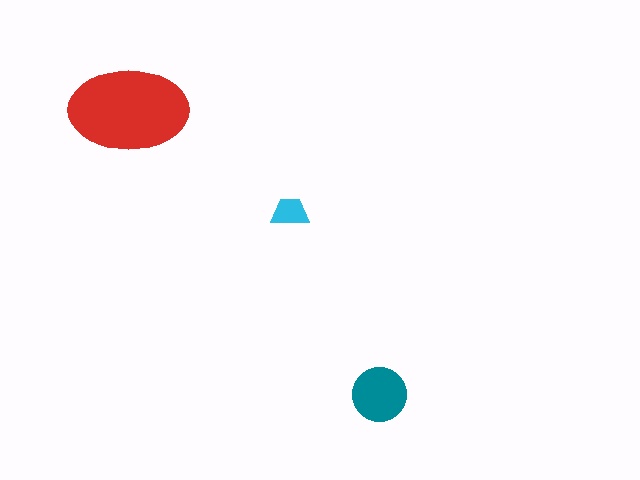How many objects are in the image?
There are 3 objects in the image.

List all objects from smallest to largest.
The cyan trapezoid, the teal circle, the red ellipse.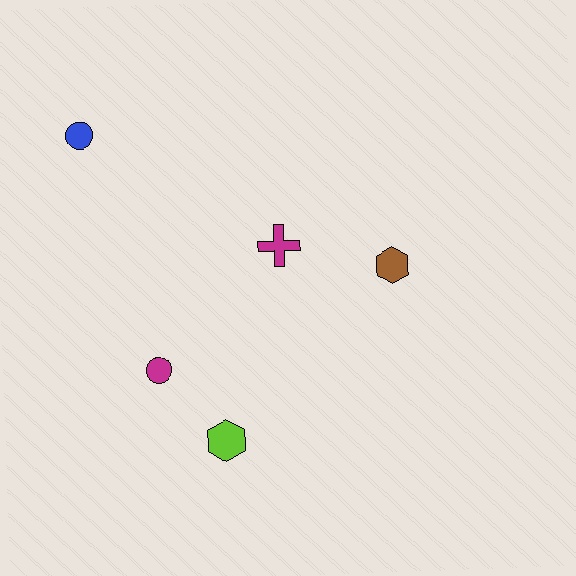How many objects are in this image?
There are 5 objects.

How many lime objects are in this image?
There is 1 lime object.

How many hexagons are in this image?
There are 2 hexagons.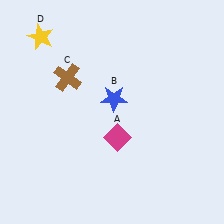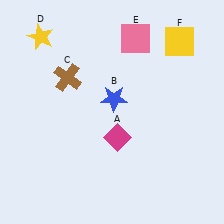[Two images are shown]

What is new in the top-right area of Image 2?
A yellow square (F) was added in the top-right area of Image 2.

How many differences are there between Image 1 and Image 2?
There are 2 differences between the two images.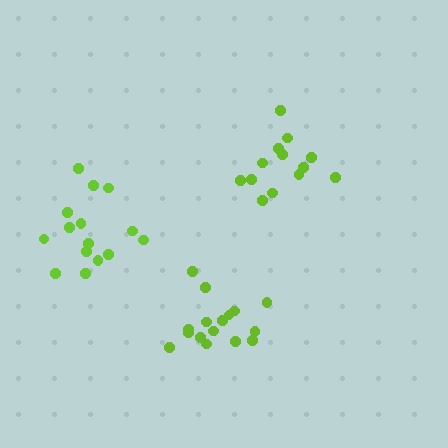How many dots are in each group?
Group 1: 16 dots, Group 2: 15 dots, Group 3: 13 dots (44 total).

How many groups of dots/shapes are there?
There are 3 groups.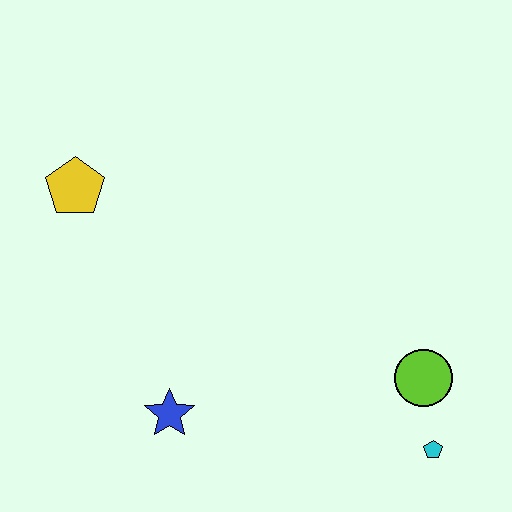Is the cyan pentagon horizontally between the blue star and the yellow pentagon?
No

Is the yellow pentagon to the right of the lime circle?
No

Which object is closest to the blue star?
The yellow pentagon is closest to the blue star.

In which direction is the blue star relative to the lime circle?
The blue star is to the left of the lime circle.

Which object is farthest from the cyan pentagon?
The yellow pentagon is farthest from the cyan pentagon.